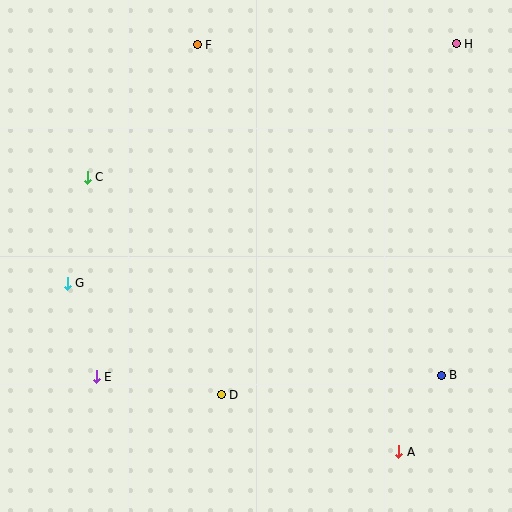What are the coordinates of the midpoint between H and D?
The midpoint between H and D is at (339, 219).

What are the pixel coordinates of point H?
Point H is at (456, 44).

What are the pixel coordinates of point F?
Point F is at (197, 45).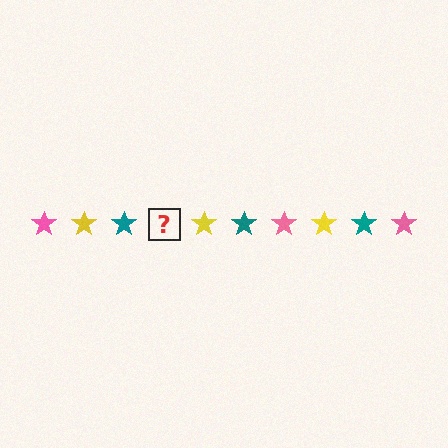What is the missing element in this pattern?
The missing element is a pink star.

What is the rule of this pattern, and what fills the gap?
The rule is that the pattern cycles through pink, yellow, teal stars. The gap should be filled with a pink star.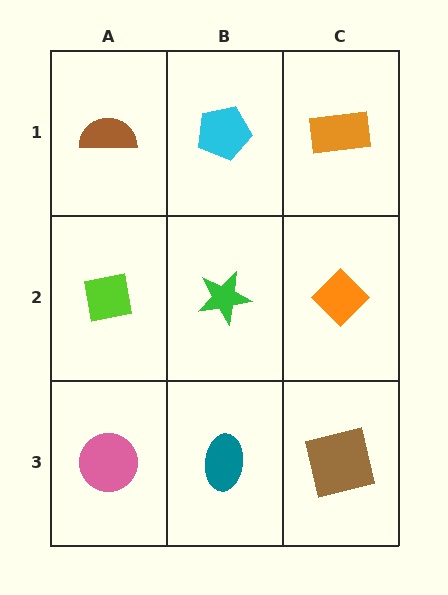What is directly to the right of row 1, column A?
A cyan pentagon.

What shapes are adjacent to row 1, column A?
A lime square (row 2, column A), a cyan pentagon (row 1, column B).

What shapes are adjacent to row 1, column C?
An orange diamond (row 2, column C), a cyan pentagon (row 1, column B).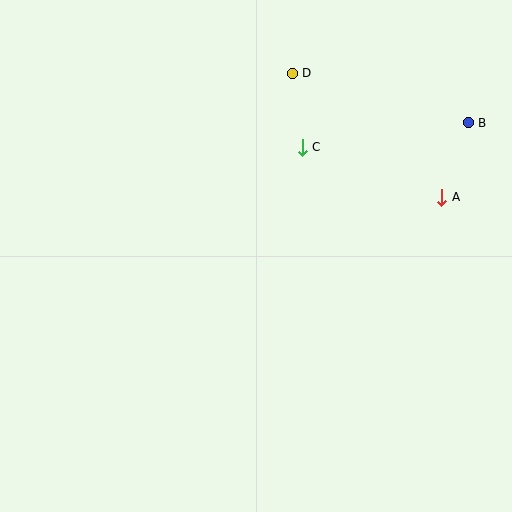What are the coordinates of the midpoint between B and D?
The midpoint between B and D is at (380, 98).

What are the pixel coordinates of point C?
Point C is at (302, 147).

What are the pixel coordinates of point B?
Point B is at (468, 123).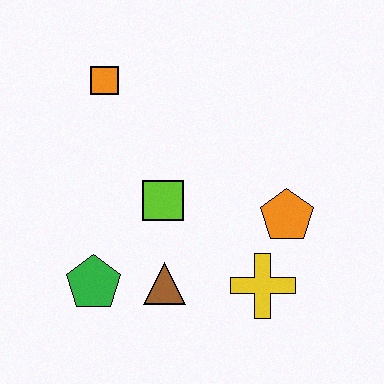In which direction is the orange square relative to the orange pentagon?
The orange square is to the left of the orange pentagon.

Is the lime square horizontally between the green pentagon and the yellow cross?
Yes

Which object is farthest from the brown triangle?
The orange square is farthest from the brown triangle.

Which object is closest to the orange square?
The lime square is closest to the orange square.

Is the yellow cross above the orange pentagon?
No